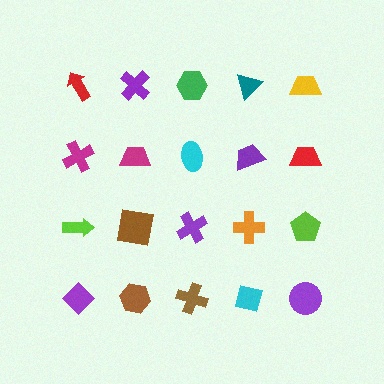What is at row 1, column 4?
A teal triangle.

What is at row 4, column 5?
A purple circle.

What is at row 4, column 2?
A brown hexagon.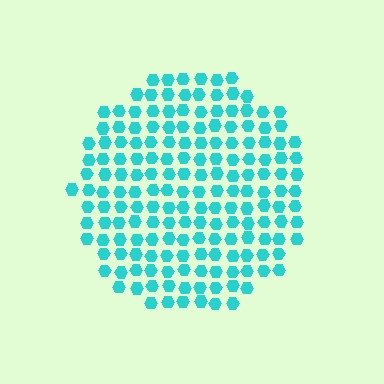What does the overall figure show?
The overall figure shows a circle.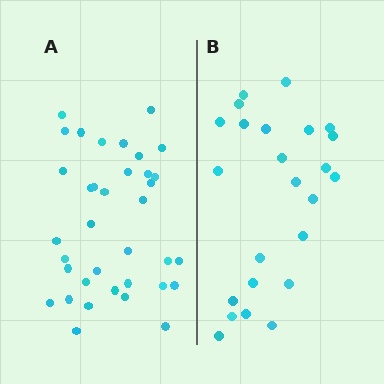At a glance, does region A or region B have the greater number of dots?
Region A (the left region) has more dots.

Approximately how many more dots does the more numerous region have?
Region A has roughly 12 or so more dots than region B.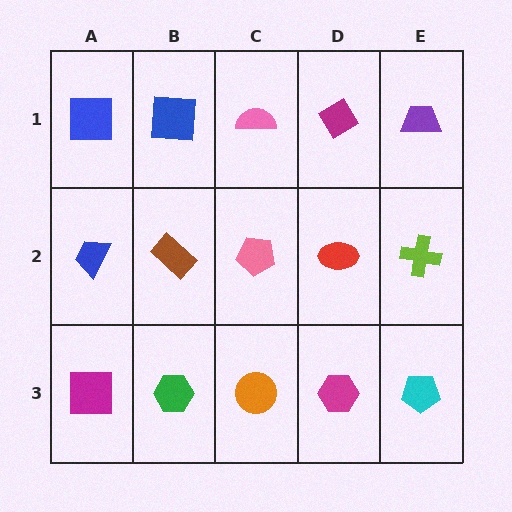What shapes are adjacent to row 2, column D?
A magenta diamond (row 1, column D), a magenta hexagon (row 3, column D), a pink pentagon (row 2, column C), a lime cross (row 2, column E).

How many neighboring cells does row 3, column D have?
3.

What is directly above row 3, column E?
A lime cross.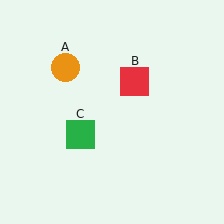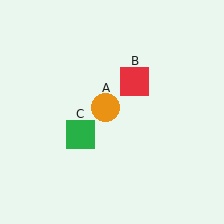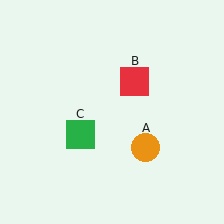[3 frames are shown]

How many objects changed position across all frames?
1 object changed position: orange circle (object A).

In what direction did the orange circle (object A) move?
The orange circle (object A) moved down and to the right.